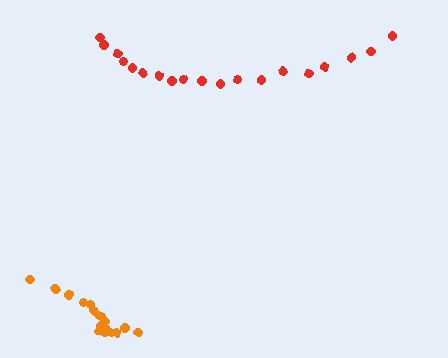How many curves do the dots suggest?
There are 2 distinct paths.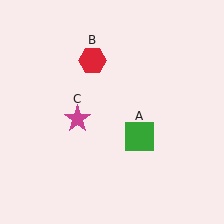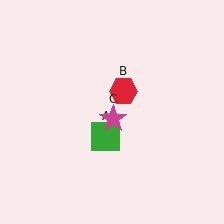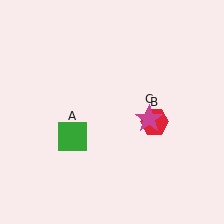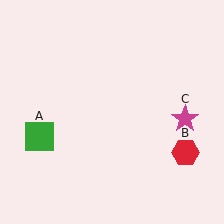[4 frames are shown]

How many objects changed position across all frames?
3 objects changed position: green square (object A), red hexagon (object B), magenta star (object C).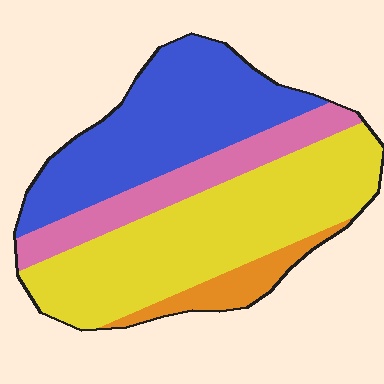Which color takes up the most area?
Yellow, at roughly 40%.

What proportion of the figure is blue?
Blue covers around 35% of the figure.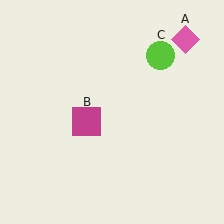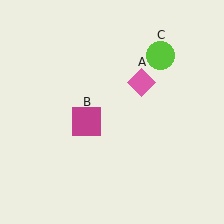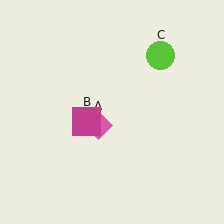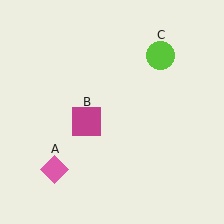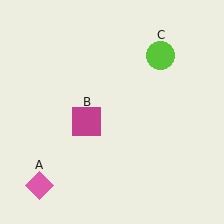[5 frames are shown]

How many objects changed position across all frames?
1 object changed position: pink diamond (object A).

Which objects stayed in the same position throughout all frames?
Magenta square (object B) and lime circle (object C) remained stationary.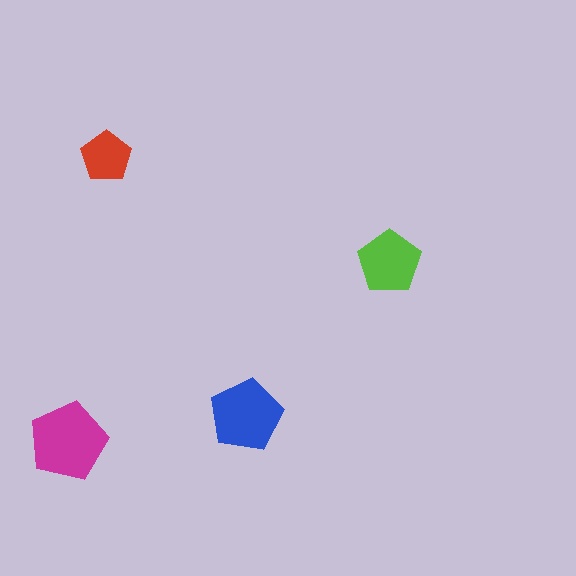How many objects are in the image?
There are 4 objects in the image.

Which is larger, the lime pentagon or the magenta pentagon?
The magenta one.